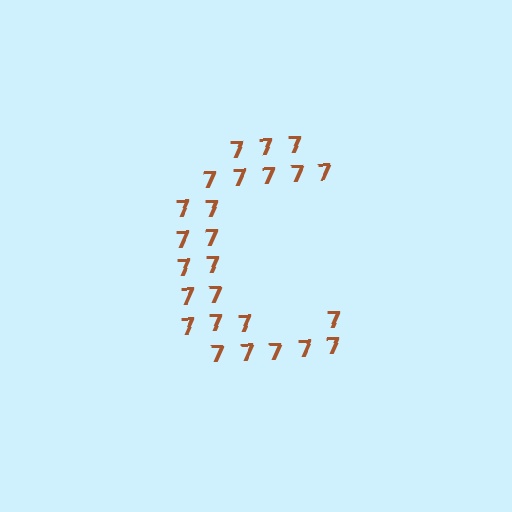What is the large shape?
The large shape is the letter C.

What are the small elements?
The small elements are digit 7's.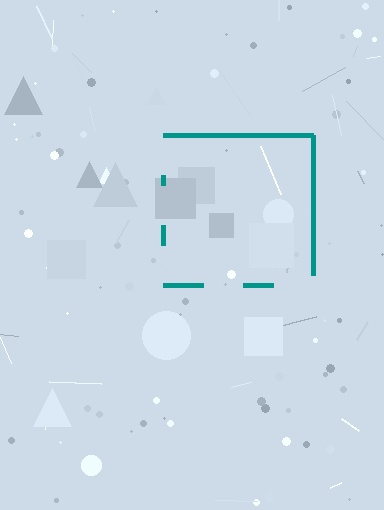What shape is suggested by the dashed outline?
The dashed outline suggests a square.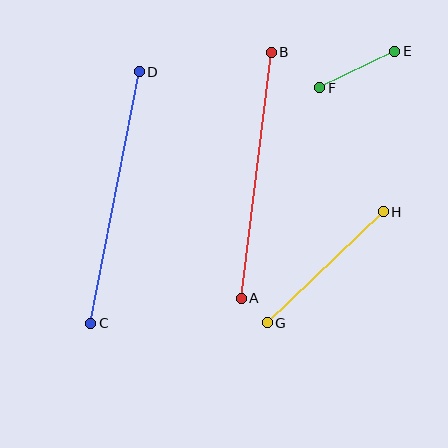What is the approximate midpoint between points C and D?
The midpoint is at approximately (115, 197) pixels.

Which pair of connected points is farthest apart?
Points C and D are farthest apart.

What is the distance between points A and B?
The distance is approximately 248 pixels.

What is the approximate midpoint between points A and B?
The midpoint is at approximately (256, 175) pixels.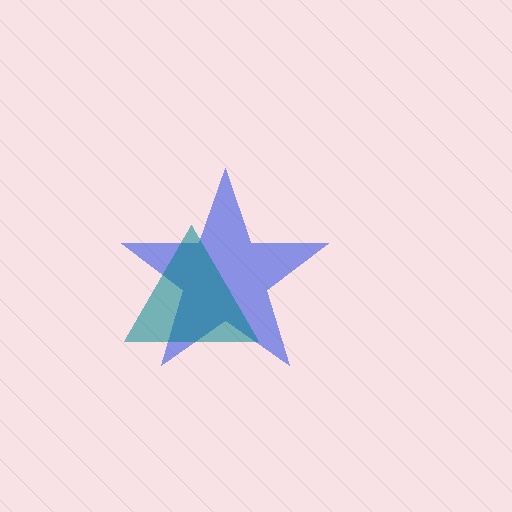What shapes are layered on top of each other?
The layered shapes are: a blue star, a teal triangle.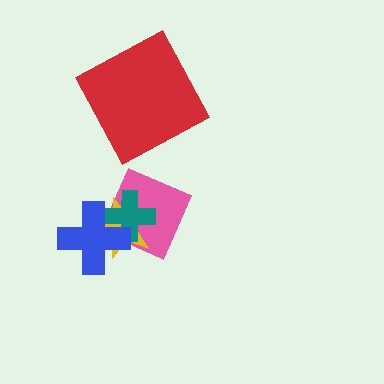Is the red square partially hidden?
No, no other shape covers it.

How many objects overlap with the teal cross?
3 objects overlap with the teal cross.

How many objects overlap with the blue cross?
3 objects overlap with the blue cross.